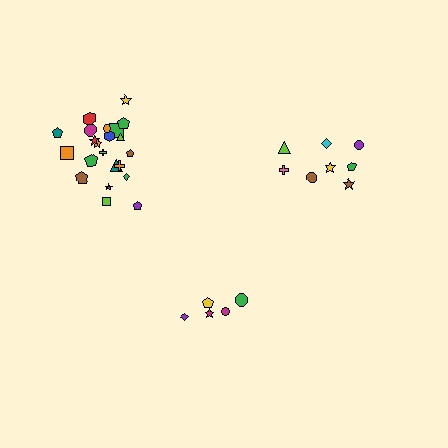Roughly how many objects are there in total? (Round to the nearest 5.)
Roughly 35 objects in total.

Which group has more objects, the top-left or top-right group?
The top-left group.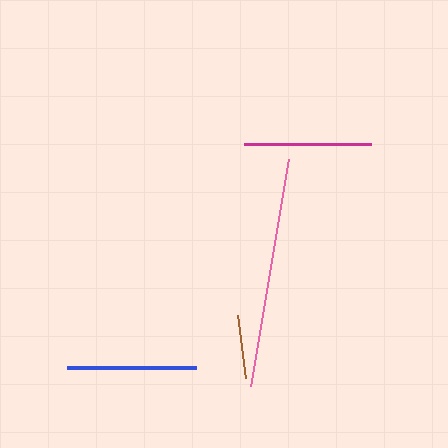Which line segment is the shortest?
The brown line is the shortest at approximately 64 pixels.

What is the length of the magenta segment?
The magenta segment is approximately 127 pixels long.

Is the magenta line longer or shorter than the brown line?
The magenta line is longer than the brown line.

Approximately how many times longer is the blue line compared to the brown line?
The blue line is approximately 2.0 times the length of the brown line.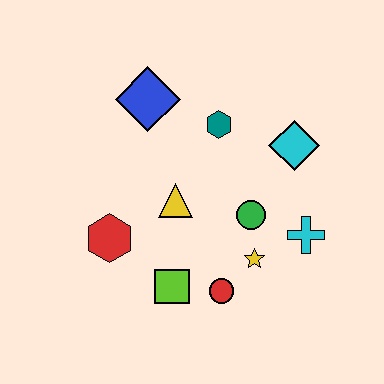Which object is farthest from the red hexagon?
The cyan diamond is farthest from the red hexagon.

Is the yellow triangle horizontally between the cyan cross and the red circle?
No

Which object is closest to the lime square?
The red circle is closest to the lime square.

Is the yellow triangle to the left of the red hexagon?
No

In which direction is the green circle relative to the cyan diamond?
The green circle is below the cyan diamond.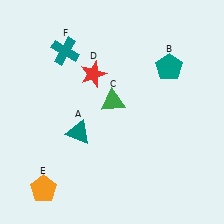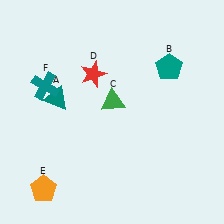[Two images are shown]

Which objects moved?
The objects that moved are: the teal triangle (A), the teal cross (F).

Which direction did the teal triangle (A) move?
The teal triangle (A) moved up.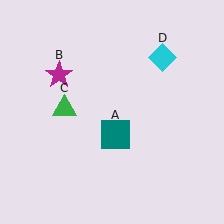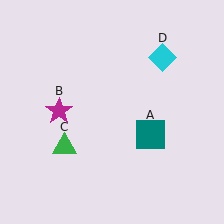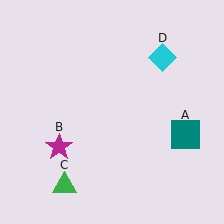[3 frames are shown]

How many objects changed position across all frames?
3 objects changed position: teal square (object A), magenta star (object B), green triangle (object C).